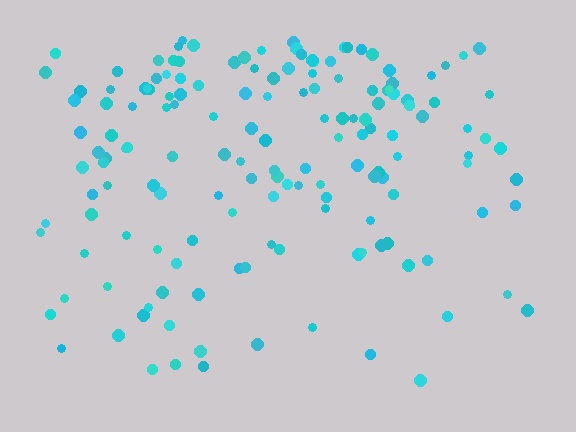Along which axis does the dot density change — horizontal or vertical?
Vertical.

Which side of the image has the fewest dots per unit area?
The bottom.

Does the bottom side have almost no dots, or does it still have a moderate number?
Still a moderate number, just noticeably fewer than the top.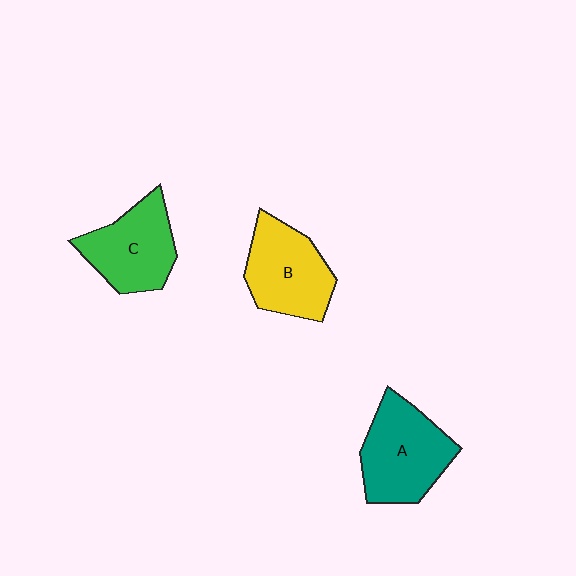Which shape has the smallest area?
Shape C (green).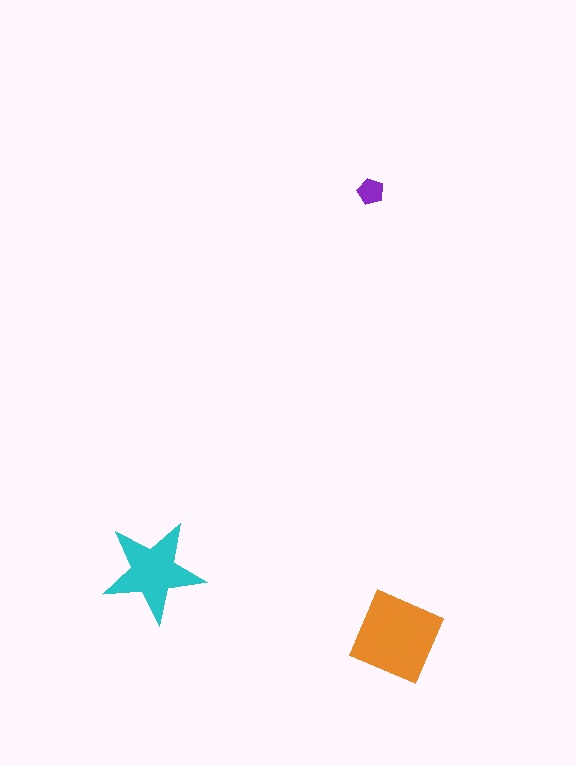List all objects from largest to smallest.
The orange diamond, the cyan star, the purple pentagon.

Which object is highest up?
The purple pentagon is topmost.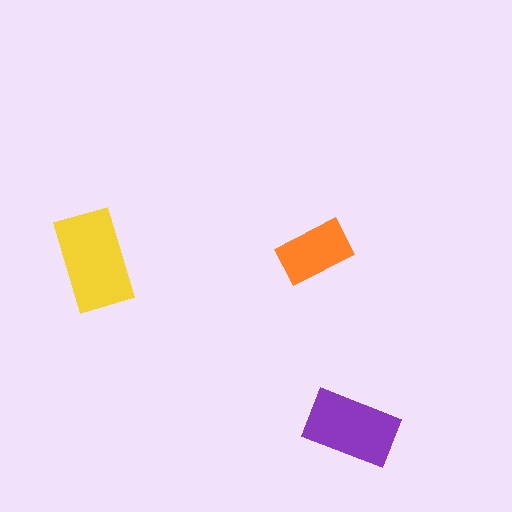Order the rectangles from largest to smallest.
the yellow one, the purple one, the orange one.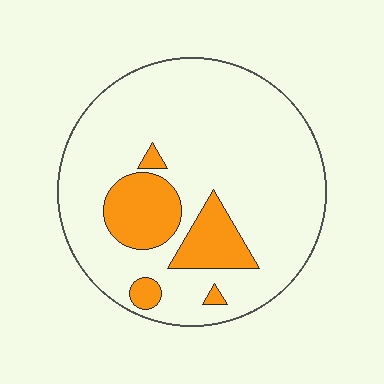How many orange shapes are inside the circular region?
5.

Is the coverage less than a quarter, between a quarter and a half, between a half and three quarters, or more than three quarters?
Less than a quarter.